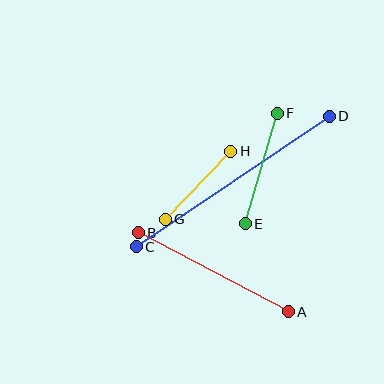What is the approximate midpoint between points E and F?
The midpoint is at approximately (261, 168) pixels.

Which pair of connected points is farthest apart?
Points C and D are farthest apart.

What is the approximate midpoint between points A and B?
The midpoint is at approximately (213, 272) pixels.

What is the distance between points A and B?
The distance is approximately 170 pixels.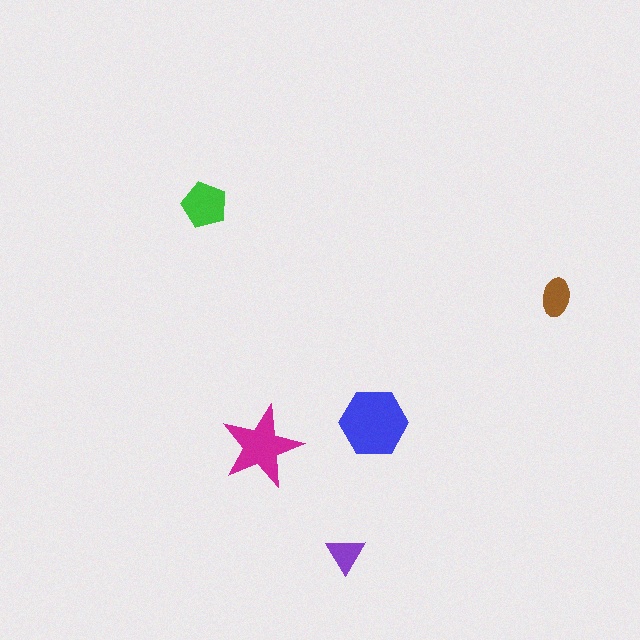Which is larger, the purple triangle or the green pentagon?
The green pentagon.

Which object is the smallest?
The purple triangle.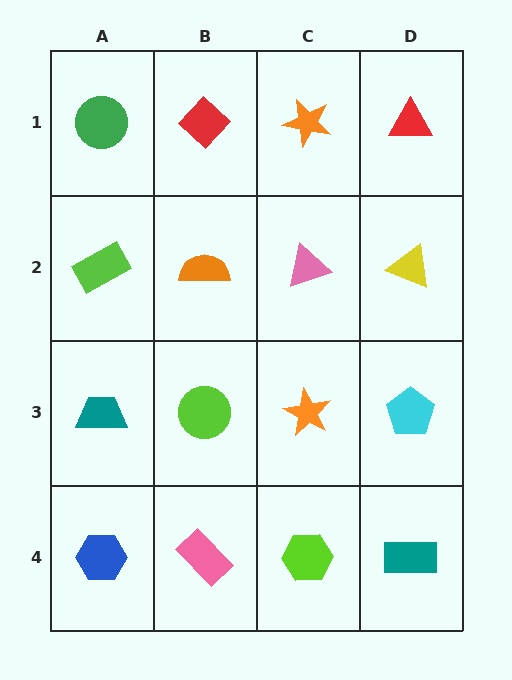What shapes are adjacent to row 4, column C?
An orange star (row 3, column C), a pink rectangle (row 4, column B), a teal rectangle (row 4, column D).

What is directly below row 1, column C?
A pink triangle.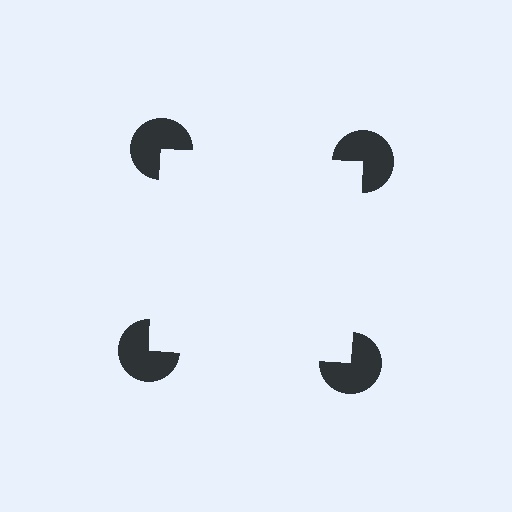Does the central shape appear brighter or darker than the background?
It typically appears slightly brighter than the background, even though no actual brightness change is drawn.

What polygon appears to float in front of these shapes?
An illusory square — its edges are inferred from the aligned wedge cuts in the pac-man discs, not physically drawn.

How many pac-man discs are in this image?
There are 4 — one at each vertex of the illusory square.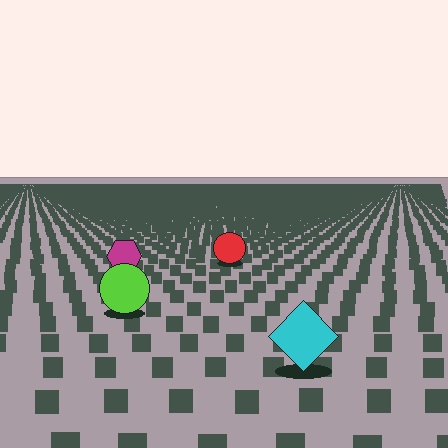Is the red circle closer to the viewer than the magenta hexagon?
No. The magenta hexagon is closer — you can tell from the texture gradient: the ground texture is coarser near it.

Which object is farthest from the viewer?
The red circle is farthest from the viewer. It appears smaller and the ground texture around it is denser.